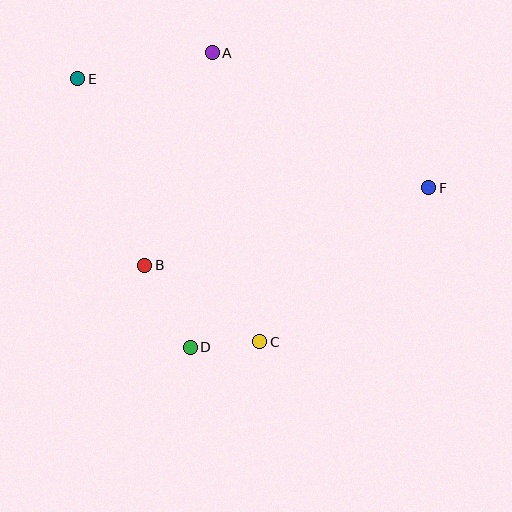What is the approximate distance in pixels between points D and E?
The distance between D and E is approximately 291 pixels.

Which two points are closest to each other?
Points C and D are closest to each other.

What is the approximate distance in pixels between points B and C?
The distance between B and C is approximately 138 pixels.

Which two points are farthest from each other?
Points E and F are farthest from each other.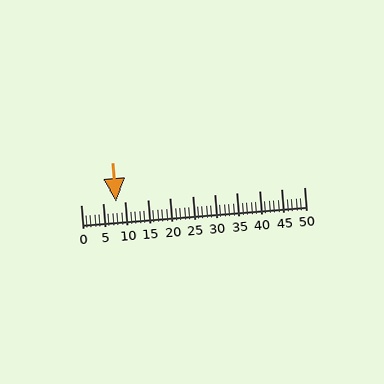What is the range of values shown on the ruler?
The ruler shows values from 0 to 50.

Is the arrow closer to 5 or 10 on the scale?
The arrow is closer to 10.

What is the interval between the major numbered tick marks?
The major tick marks are spaced 5 units apart.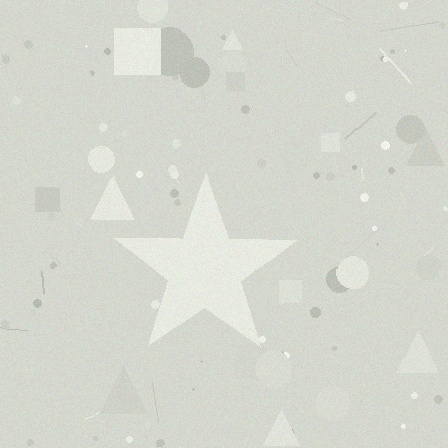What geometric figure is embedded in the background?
A star is embedded in the background.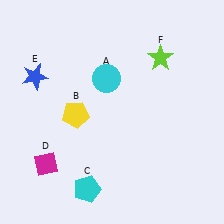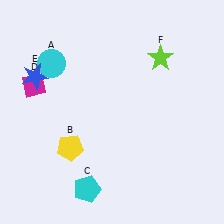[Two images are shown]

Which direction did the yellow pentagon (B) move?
The yellow pentagon (B) moved down.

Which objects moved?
The objects that moved are: the cyan circle (A), the yellow pentagon (B), the magenta diamond (D).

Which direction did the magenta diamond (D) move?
The magenta diamond (D) moved up.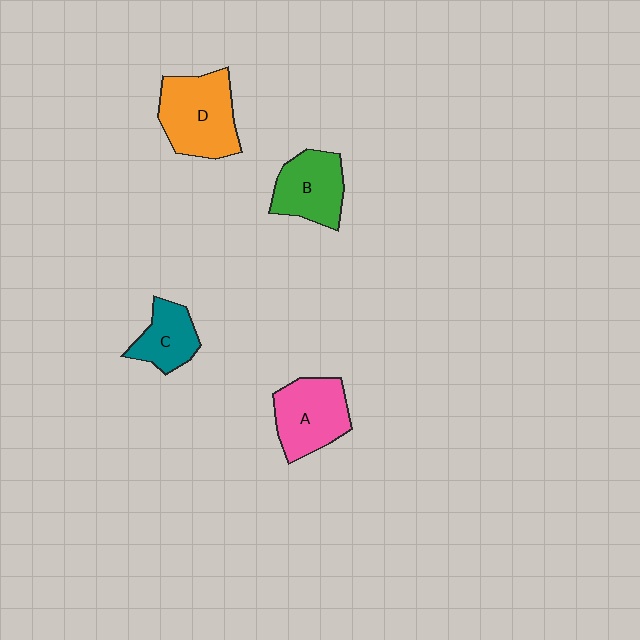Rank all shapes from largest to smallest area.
From largest to smallest: D (orange), A (pink), B (green), C (teal).